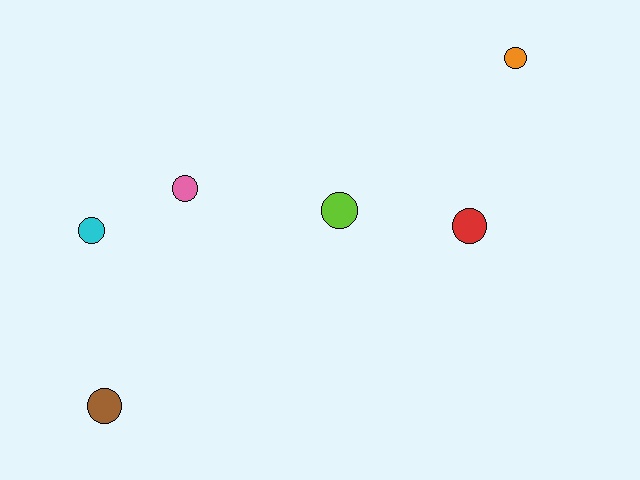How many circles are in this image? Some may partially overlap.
There are 6 circles.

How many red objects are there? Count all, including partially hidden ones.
There is 1 red object.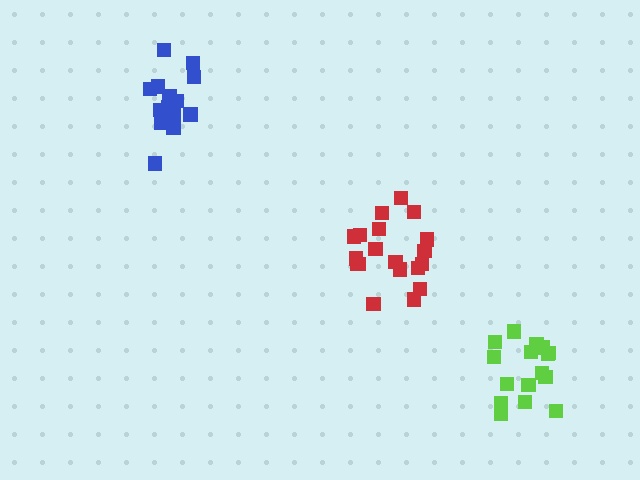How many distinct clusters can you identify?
There are 3 distinct clusters.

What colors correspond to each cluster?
The clusters are colored: lime, red, blue.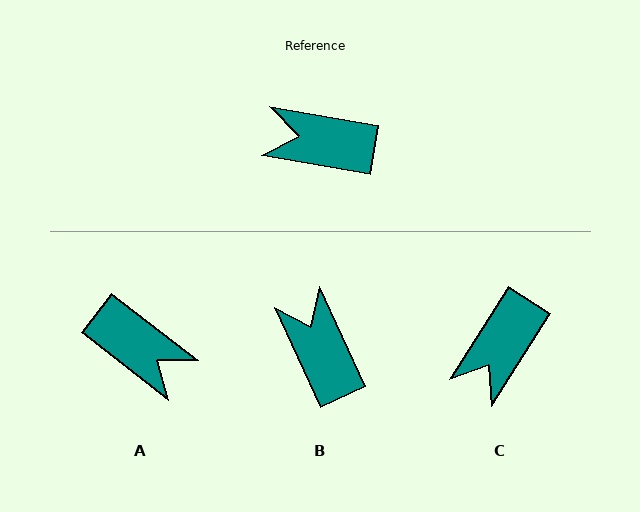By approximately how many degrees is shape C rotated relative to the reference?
Approximately 67 degrees counter-clockwise.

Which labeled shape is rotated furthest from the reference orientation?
A, about 152 degrees away.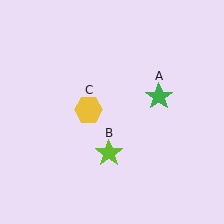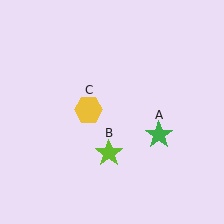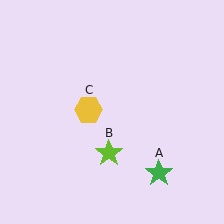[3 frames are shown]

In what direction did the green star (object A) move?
The green star (object A) moved down.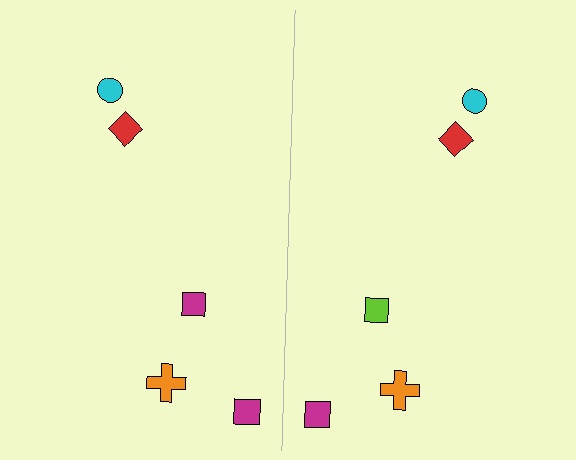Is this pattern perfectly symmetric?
No, the pattern is not perfectly symmetric. The lime square on the right side breaks the symmetry — its mirror counterpart is magenta.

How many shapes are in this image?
There are 10 shapes in this image.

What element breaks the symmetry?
The lime square on the right side breaks the symmetry — its mirror counterpart is magenta.